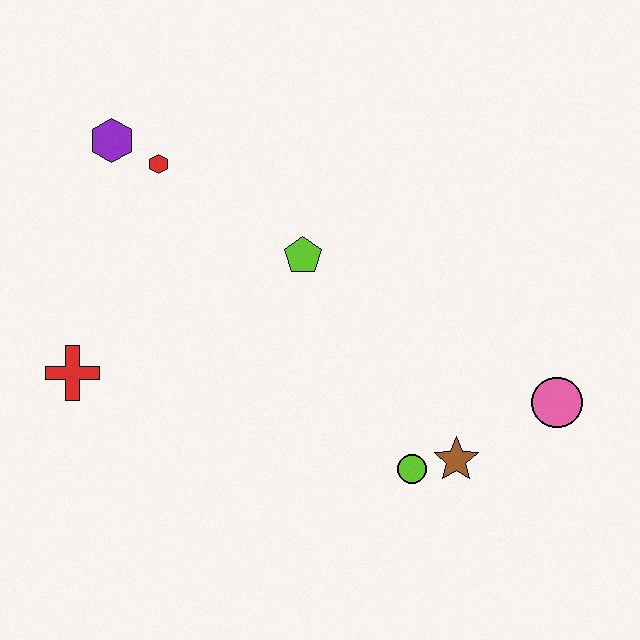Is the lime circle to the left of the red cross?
No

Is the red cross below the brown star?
No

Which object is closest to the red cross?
The red hexagon is closest to the red cross.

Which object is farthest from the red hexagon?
The pink circle is farthest from the red hexagon.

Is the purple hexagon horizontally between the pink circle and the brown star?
No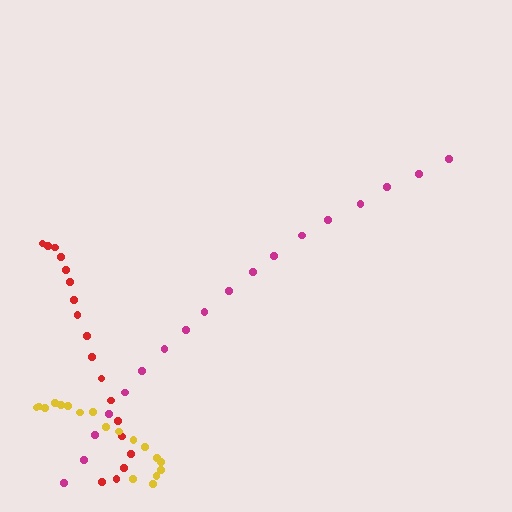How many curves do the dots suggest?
There are 3 distinct paths.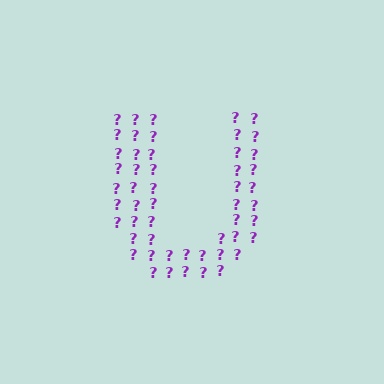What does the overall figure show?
The overall figure shows the letter U.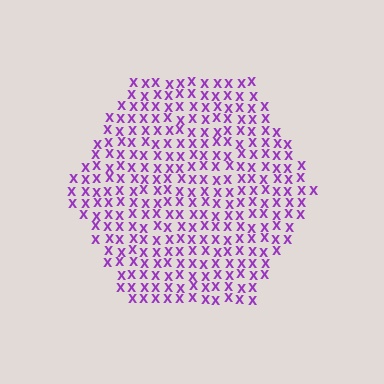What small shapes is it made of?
It is made of small letter X's.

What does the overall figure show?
The overall figure shows a hexagon.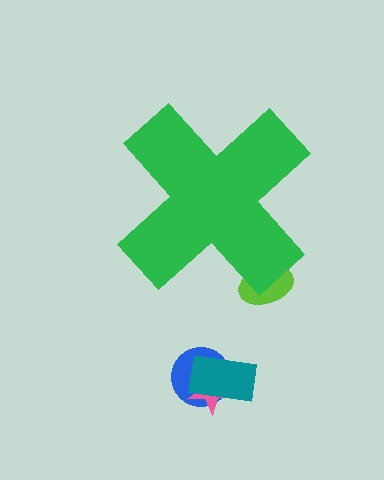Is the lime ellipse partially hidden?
Yes, the lime ellipse is partially hidden behind the green cross.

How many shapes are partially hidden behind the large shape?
1 shape is partially hidden.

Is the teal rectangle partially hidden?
No, the teal rectangle is fully visible.